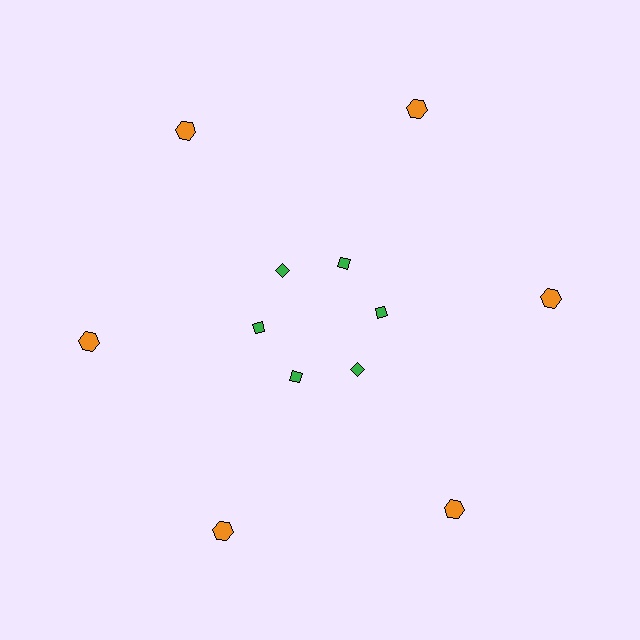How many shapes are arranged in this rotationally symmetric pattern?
There are 12 shapes, arranged in 6 groups of 2.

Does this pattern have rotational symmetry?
Yes, this pattern has 6-fold rotational symmetry. It looks the same after rotating 60 degrees around the center.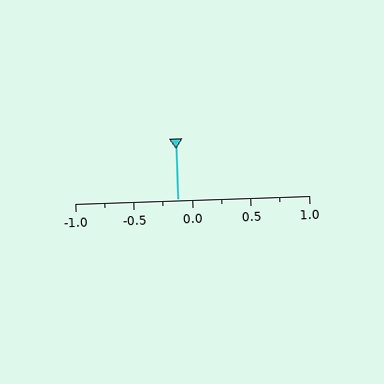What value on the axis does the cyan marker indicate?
The marker indicates approximately -0.12.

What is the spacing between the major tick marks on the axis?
The major ticks are spaced 0.5 apart.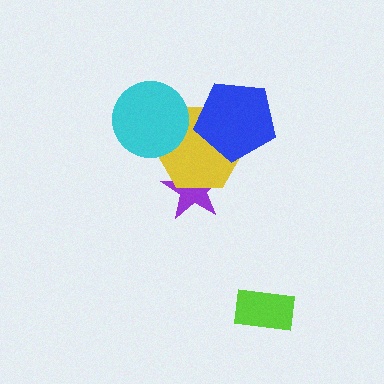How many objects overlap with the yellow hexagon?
3 objects overlap with the yellow hexagon.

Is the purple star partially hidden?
Yes, it is partially covered by another shape.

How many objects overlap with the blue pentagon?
1 object overlaps with the blue pentagon.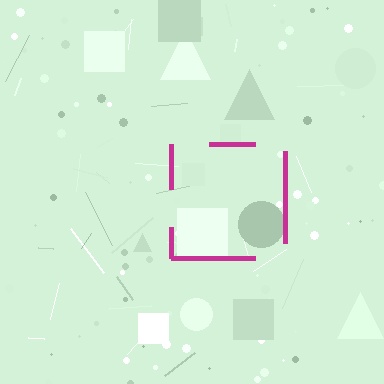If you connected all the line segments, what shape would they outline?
They would outline a square.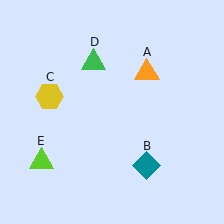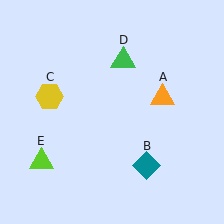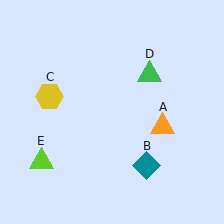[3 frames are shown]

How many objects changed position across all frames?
2 objects changed position: orange triangle (object A), green triangle (object D).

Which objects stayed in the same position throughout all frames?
Teal diamond (object B) and yellow hexagon (object C) and lime triangle (object E) remained stationary.